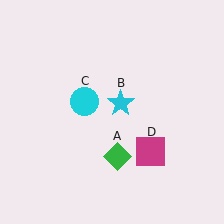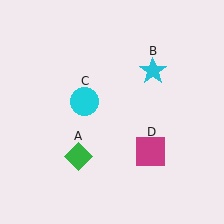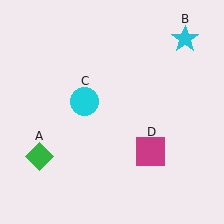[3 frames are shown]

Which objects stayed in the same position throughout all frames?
Cyan circle (object C) and magenta square (object D) remained stationary.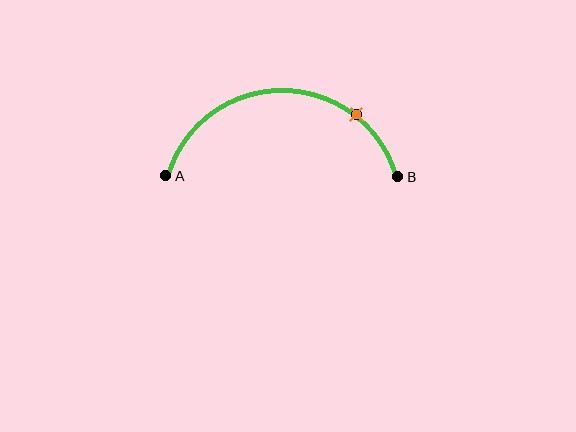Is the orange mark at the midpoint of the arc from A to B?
No. The orange mark lies on the arc but is closer to endpoint B. The arc midpoint would be at the point on the curve equidistant along the arc from both A and B.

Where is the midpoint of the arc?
The arc midpoint is the point on the curve farthest from the straight line joining A and B. It sits above that line.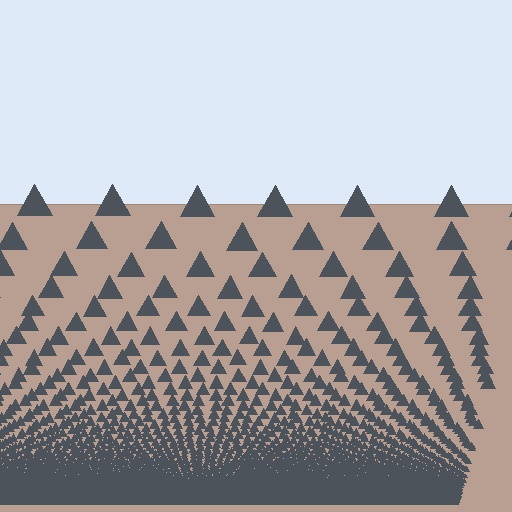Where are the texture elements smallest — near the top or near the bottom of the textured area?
Near the bottom.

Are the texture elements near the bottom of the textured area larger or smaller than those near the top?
Smaller. The gradient is inverted — elements near the bottom are smaller and denser.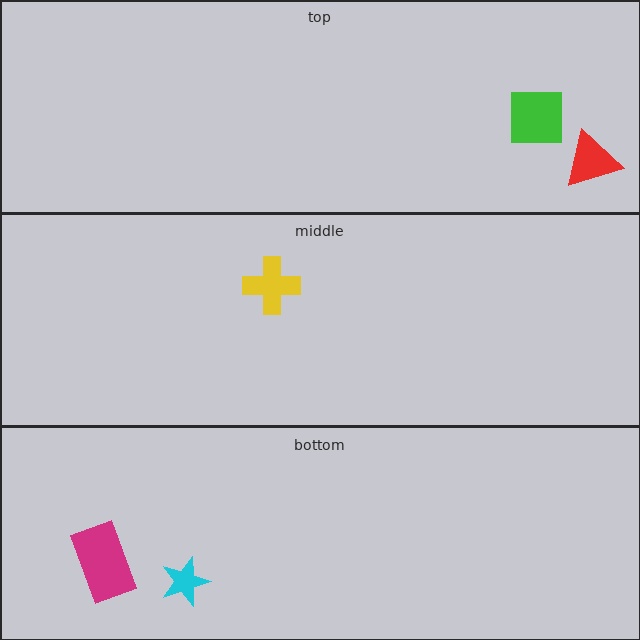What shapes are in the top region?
The red triangle, the green square.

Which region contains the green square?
The top region.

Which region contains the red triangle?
The top region.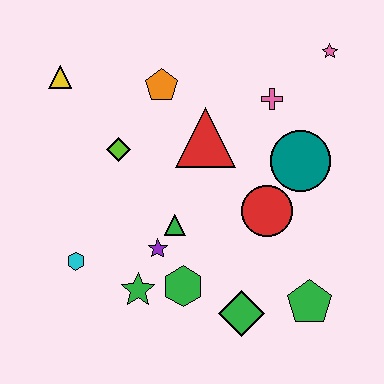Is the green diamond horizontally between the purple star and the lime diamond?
No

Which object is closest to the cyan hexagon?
The green star is closest to the cyan hexagon.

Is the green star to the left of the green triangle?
Yes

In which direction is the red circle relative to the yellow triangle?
The red circle is to the right of the yellow triangle.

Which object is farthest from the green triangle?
The pink star is farthest from the green triangle.